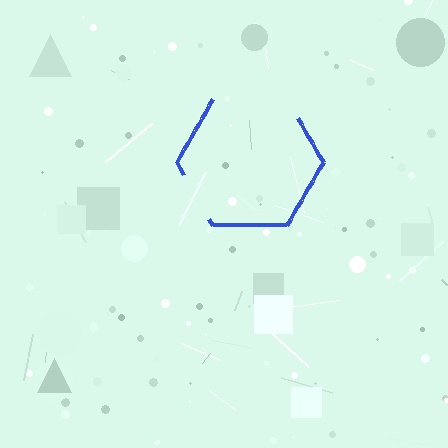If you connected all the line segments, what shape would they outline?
They would outline a hexagon.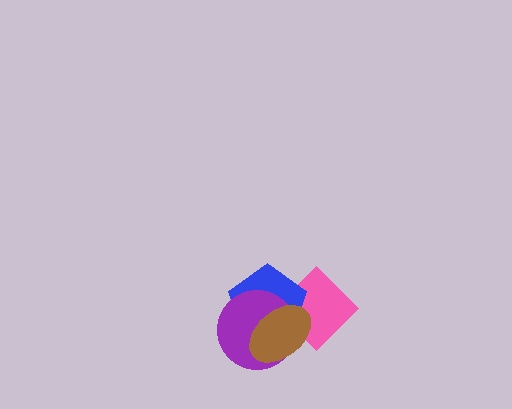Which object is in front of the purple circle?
The brown ellipse is in front of the purple circle.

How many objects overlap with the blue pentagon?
3 objects overlap with the blue pentagon.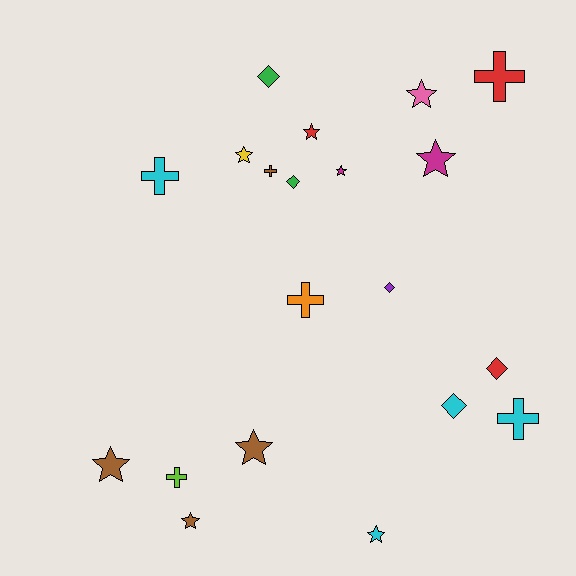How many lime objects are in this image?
There is 1 lime object.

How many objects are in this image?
There are 20 objects.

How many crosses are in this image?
There are 6 crosses.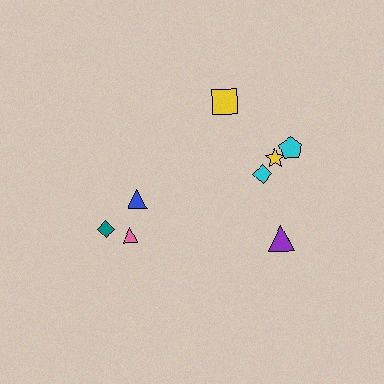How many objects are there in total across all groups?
There are 8 objects.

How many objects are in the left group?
There are 3 objects.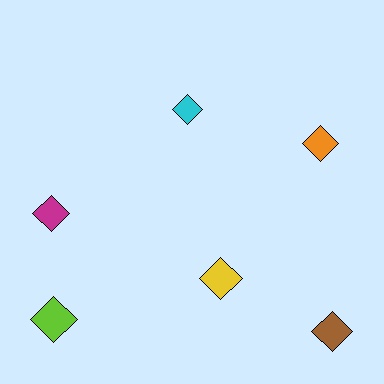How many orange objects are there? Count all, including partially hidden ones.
There is 1 orange object.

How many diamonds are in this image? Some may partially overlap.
There are 6 diamonds.